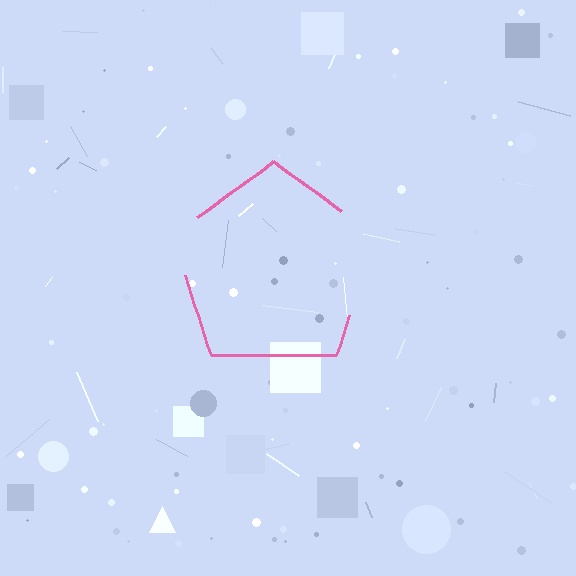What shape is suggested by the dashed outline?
The dashed outline suggests a pentagon.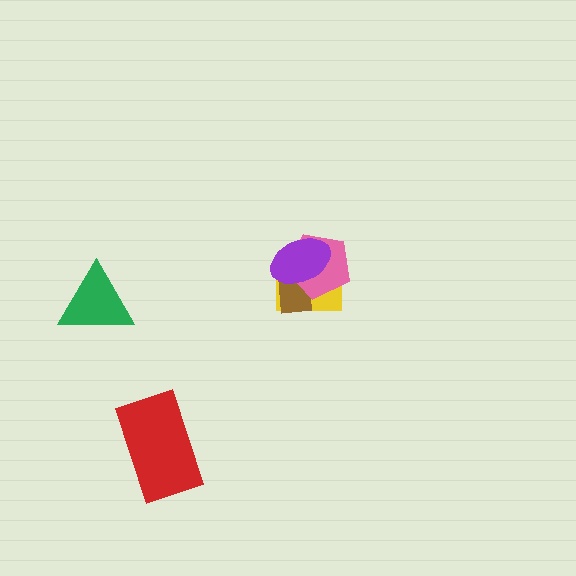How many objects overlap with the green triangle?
0 objects overlap with the green triangle.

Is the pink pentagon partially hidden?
Yes, it is partially covered by another shape.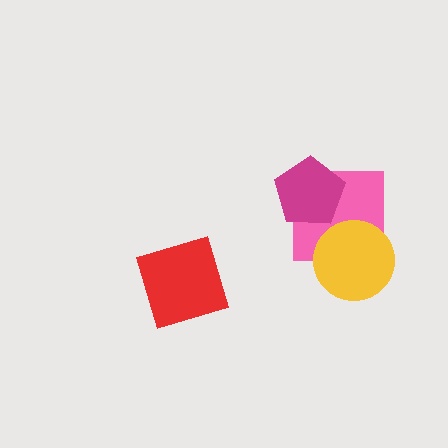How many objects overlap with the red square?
0 objects overlap with the red square.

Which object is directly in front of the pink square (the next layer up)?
The yellow circle is directly in front of the pink square.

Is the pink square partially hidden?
Yes, it is partially covered by another shape.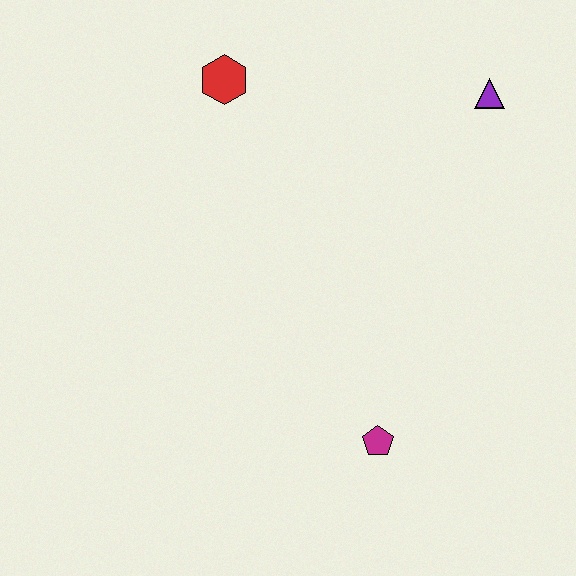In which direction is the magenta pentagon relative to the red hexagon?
The magenta pentagon is below the red hexagon.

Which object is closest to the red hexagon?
The purple triangle is closest to the red hexagon.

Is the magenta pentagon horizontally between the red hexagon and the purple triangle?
Yes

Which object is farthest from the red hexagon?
The magenta pentagon is farthest from the red hexagon.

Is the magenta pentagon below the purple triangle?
Yes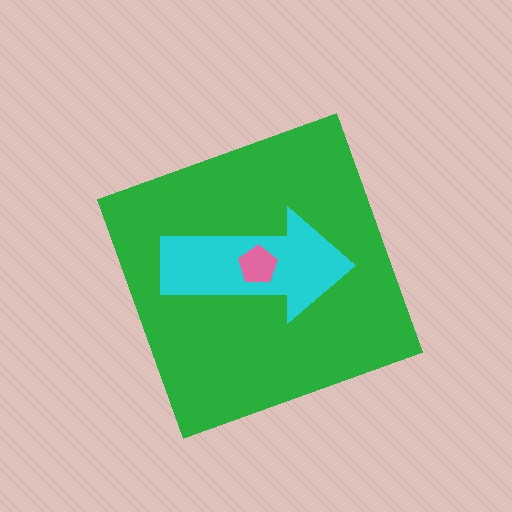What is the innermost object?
The pink pentagon.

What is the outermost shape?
The green diamond.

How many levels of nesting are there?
3.